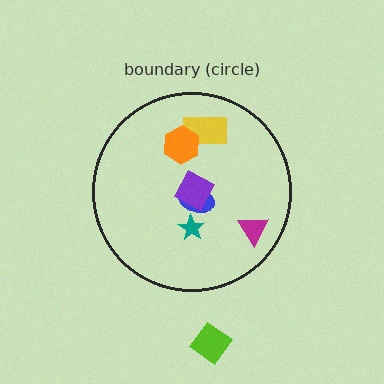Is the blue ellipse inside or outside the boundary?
Inside.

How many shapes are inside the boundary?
6 inside, 1 outside.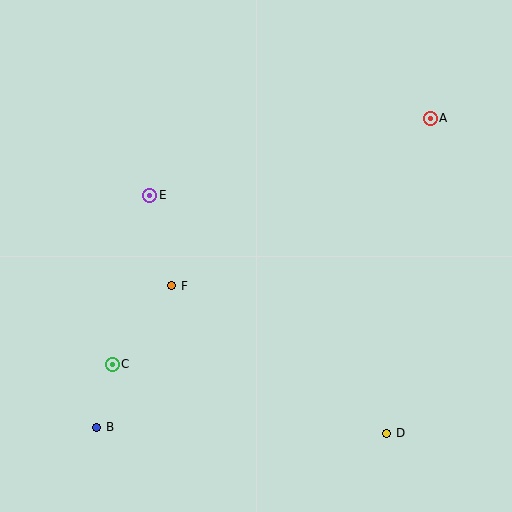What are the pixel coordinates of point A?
Point A is at (430, 118).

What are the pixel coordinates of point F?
Point F is at (172, 286).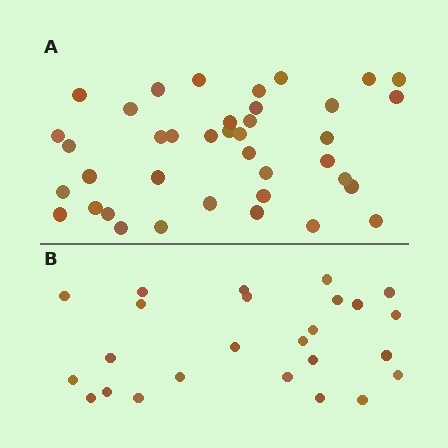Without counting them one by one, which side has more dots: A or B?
Region A (the top region) has more dots.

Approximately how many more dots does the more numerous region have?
Region A has approximately 15 more dots than region B.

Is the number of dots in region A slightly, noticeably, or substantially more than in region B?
Region A has substantially more. The ratio is roughly 1.6 to 1.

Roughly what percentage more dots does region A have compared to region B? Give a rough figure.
About 55% more.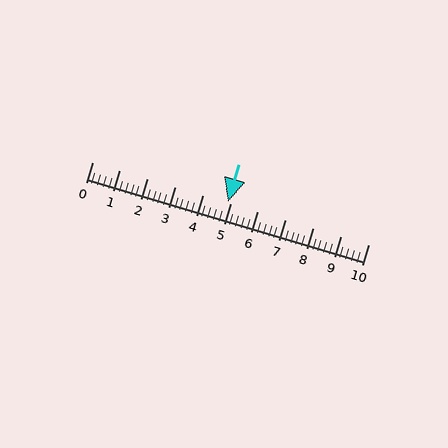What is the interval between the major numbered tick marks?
The major tick marks are spaced 1 units apart.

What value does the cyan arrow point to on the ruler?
The cyan arrow points to approximately 4.9.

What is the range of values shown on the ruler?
The ruler shows values from 0 to 10.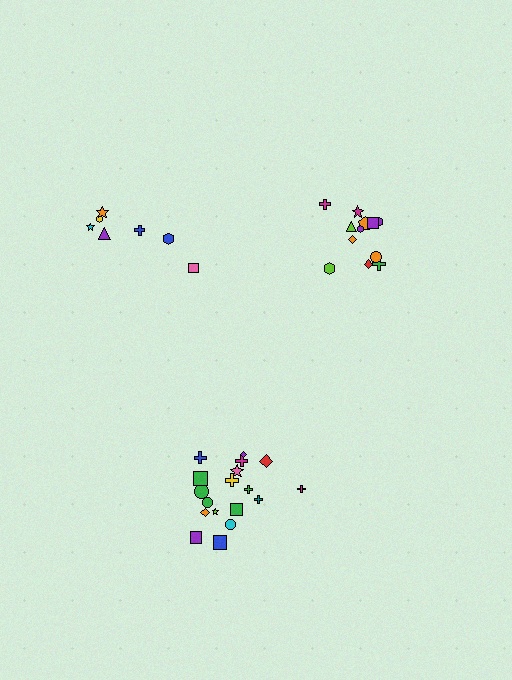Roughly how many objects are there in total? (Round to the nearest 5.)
Roughly 35 objects in total.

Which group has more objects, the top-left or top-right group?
The top-right group.